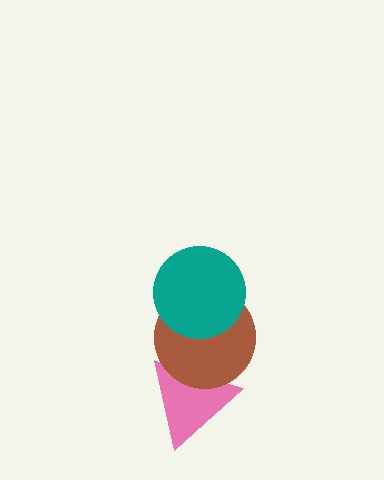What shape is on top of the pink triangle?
The brown circle is on top of the pink triangle.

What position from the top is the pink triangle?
The pink triangle is 3rd from the top.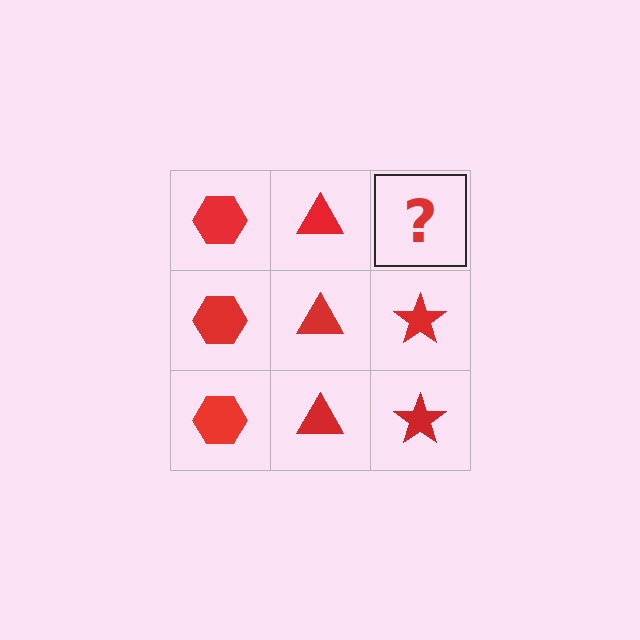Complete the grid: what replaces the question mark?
The question mark should be replaced with a red star.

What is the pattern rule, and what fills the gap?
The rule is that each column has a consistent shape. The gap should be filled with a red star.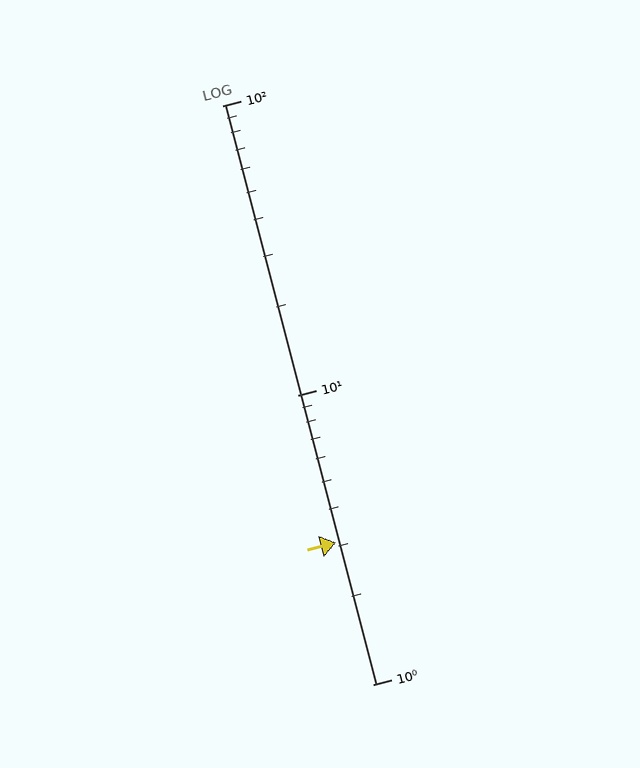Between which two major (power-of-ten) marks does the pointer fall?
The pointer is between 1 and 10.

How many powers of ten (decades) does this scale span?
The scale spans 2 decades, from 1 to 100.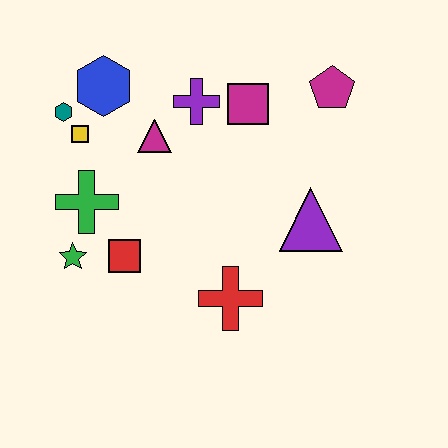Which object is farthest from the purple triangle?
The teal hexagon is farthest from the purple triangle.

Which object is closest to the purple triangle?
The red cross is closest to the purple triangle.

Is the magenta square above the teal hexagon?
Yes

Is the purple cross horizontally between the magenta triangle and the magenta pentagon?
Yes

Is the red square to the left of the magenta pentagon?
Yes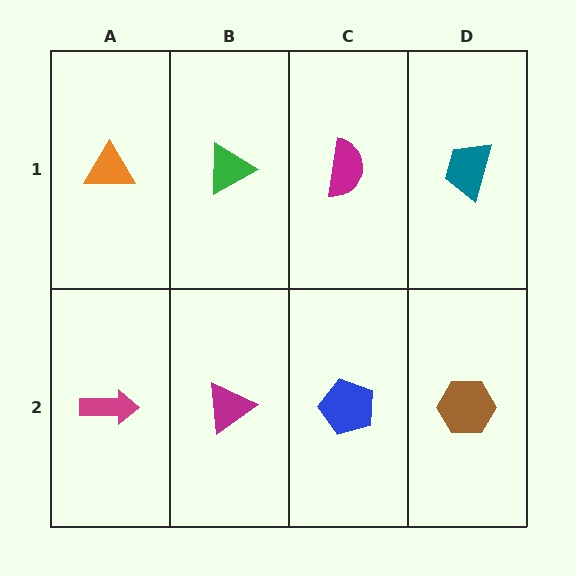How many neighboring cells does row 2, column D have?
2.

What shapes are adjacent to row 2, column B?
A green triangle (row 1, column B), a magenta arrow (row 2, column A), a blue pentagon (row 2, column C).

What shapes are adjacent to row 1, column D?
A brown hexagon (row 2, column D), a magenta semicircle (row 1, column C).